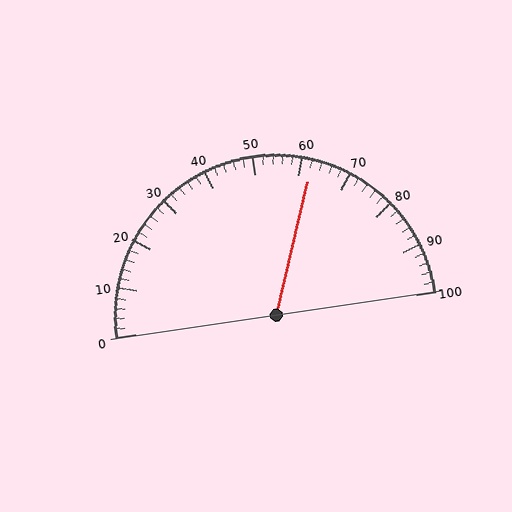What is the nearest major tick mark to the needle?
The nearest major tick mark is 60.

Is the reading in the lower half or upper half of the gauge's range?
The reading is in the upper half of the range (0 to 100).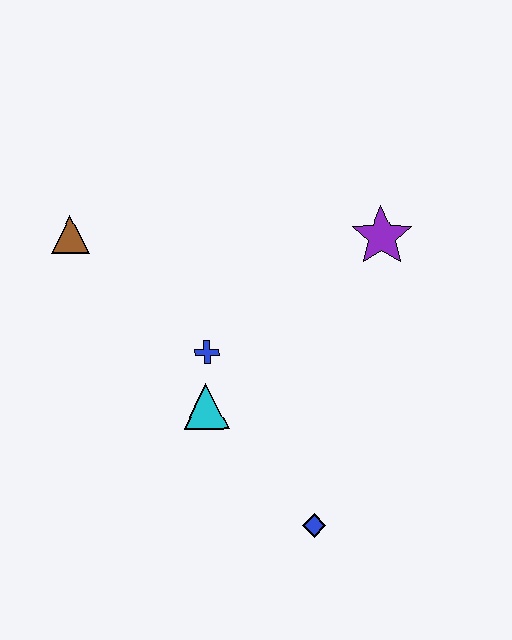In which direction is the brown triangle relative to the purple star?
The brown triangle is to the left of the purple star.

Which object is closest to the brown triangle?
The blue cross is closest to the brown triangle.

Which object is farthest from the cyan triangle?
The purple star is farthest from the cyan triangle.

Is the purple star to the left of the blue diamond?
No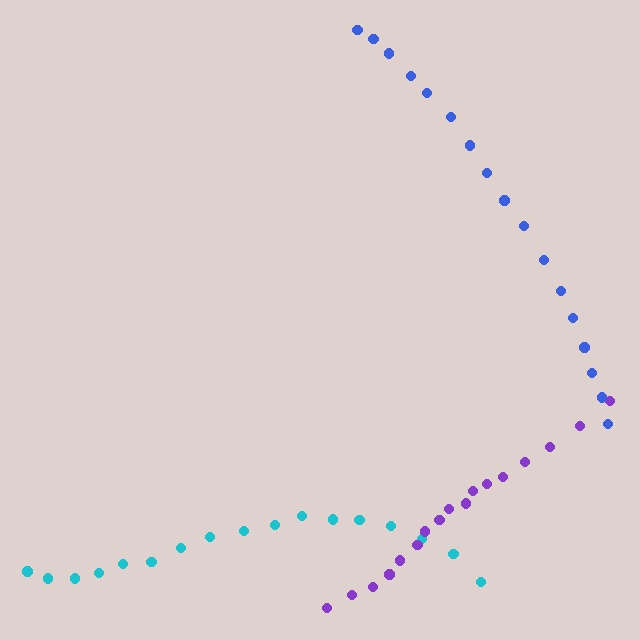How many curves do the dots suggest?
There are 3 distinct paths.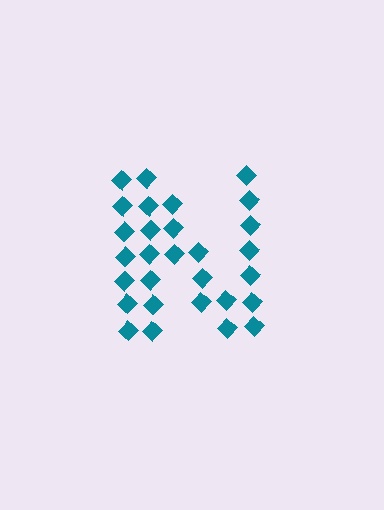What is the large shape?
The large shape is the letter N.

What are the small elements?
The small elements are diamonds.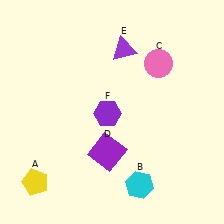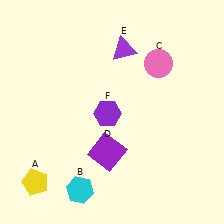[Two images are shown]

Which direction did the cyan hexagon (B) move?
The cyan hexagon (B) moved left.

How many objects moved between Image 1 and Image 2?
1 object moved between the two images.